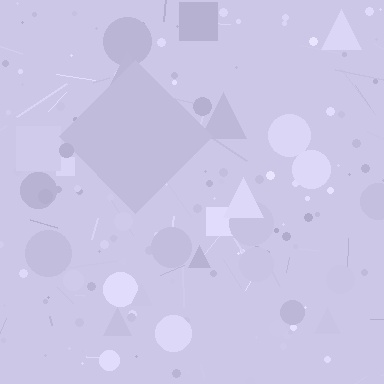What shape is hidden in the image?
A diamond is hidden in the image.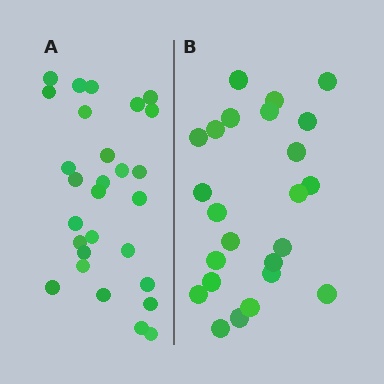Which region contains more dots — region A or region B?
Region A (the left region) has more dots.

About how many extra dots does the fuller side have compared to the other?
Region A has about 4 more dots than region B.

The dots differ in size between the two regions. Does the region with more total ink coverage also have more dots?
No. Region B has more total ink coverage because its dots are larger, but region A actually contains more individual dots. Total area can be misleading — the number of items is what matters here.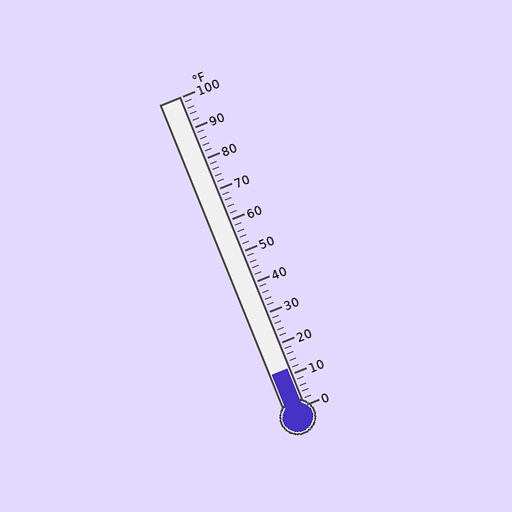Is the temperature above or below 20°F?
The temperature is below 20°F.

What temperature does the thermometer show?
The thermometer shows approximately 12°F.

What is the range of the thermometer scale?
The thermometer scale ranges from 0°F to 100°F.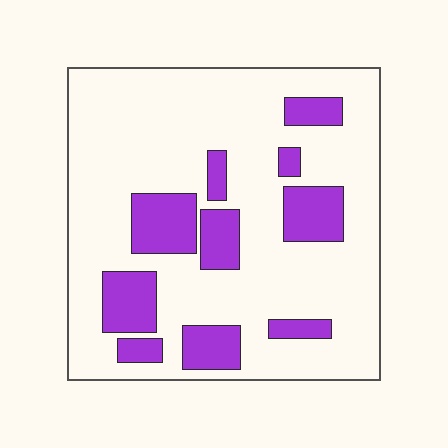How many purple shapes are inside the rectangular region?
10.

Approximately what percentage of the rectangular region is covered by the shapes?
Approximately 20%.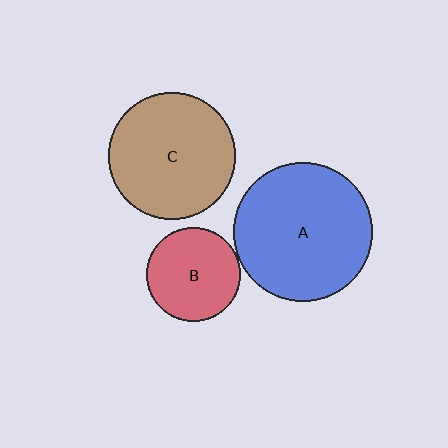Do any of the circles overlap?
No, none of the circles overlap.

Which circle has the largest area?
Circle A (blue).